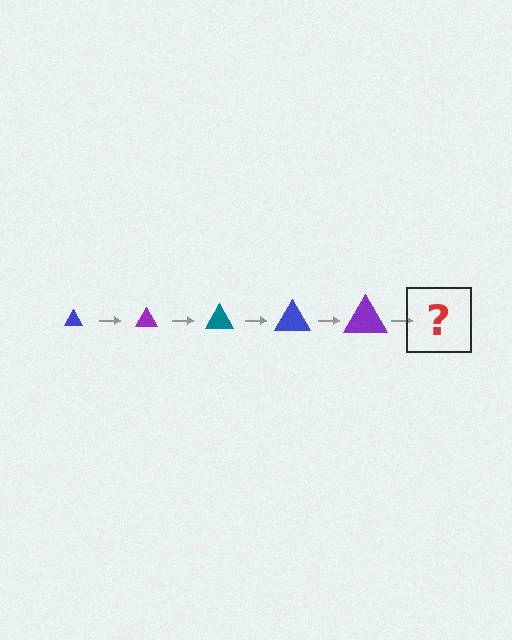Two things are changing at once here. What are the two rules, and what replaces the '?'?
The two rules are that the triangle grows larger each step and the color cycles through blue, purple, and teal. The '?' should be a teal triangle, larger than the previous one.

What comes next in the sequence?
The next element should be a teal triangle, larger than the previous one.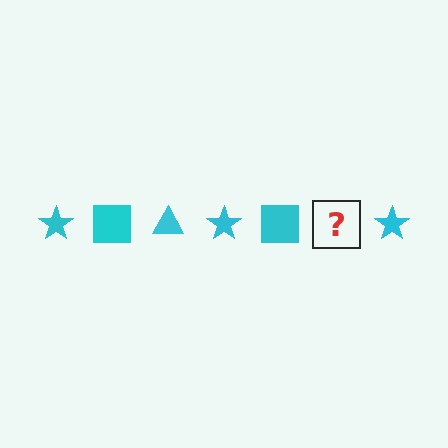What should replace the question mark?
The question mark should be replaced with a cyan triangle.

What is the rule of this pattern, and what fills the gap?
The rule is that the pattern cycles through star, square, triangle shapes in cyan. The gap should be filled with a cyan triangle.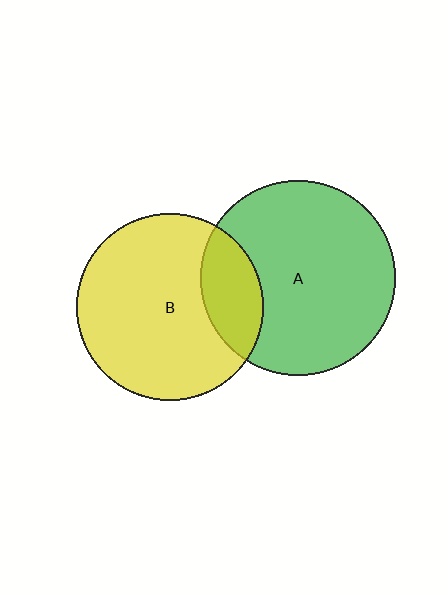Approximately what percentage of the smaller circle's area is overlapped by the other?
Approximately 20%.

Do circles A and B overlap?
Yes.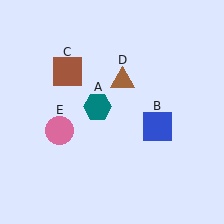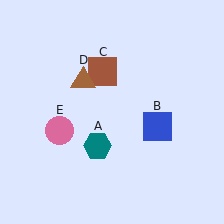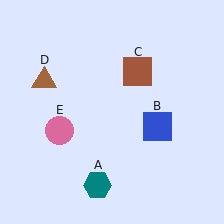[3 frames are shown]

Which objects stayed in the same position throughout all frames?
Blue square (object B) and pink circle (object E) remained stationary.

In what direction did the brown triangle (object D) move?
The brown triangle (object D) moved left.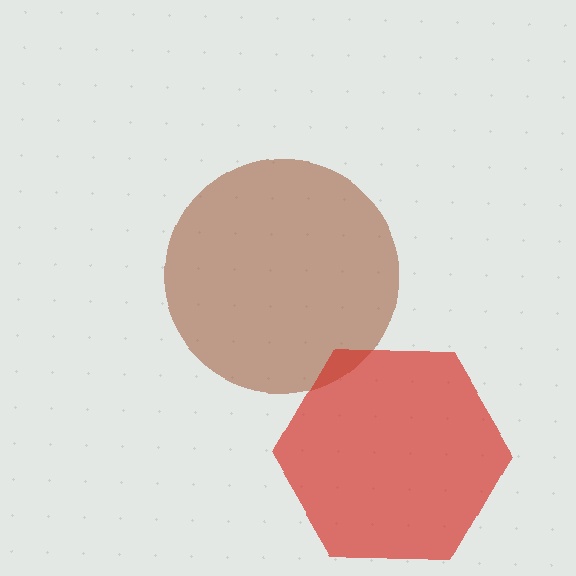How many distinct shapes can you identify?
There are 2 distinct shapes: a brown circle, a red hexagon.